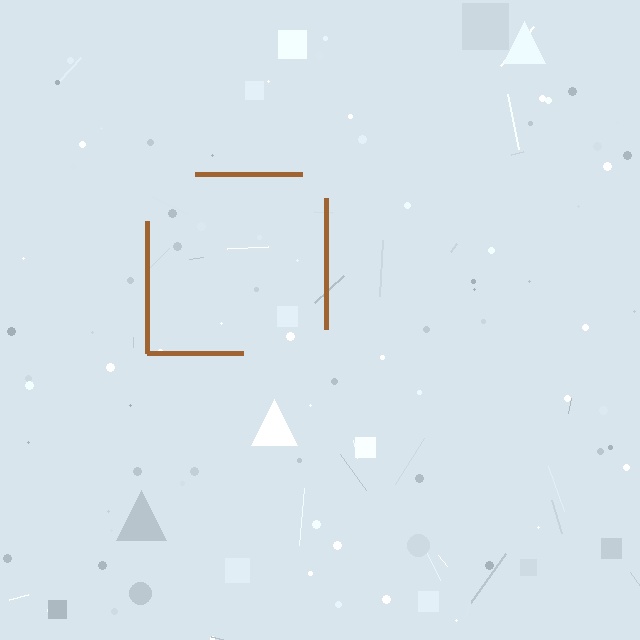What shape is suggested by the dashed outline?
The dashed outline suggests a square.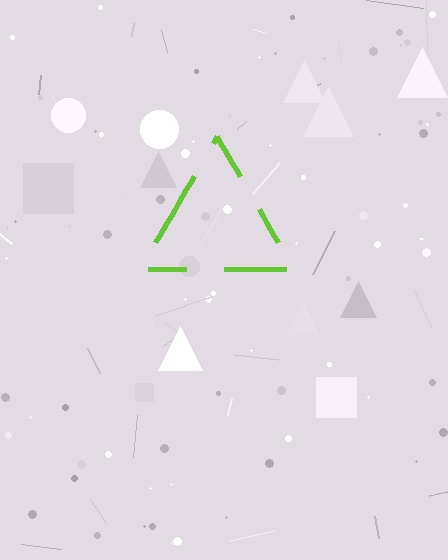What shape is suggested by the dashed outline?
The dashed outline suggests a triangle.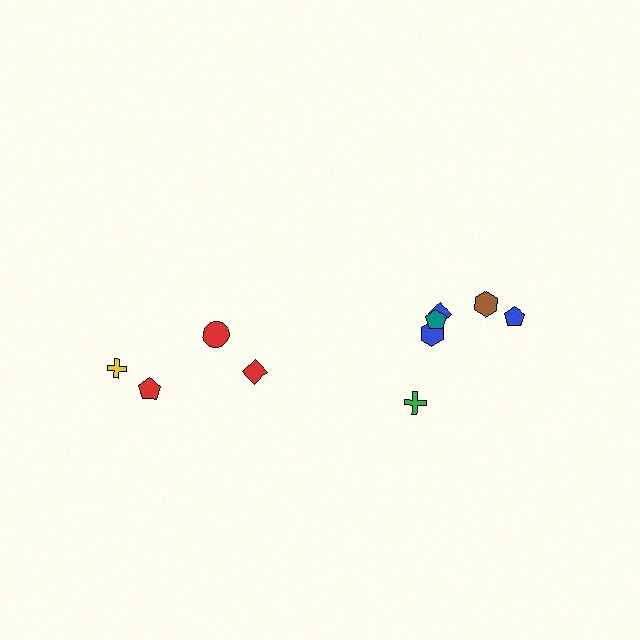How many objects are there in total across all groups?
There are 10 objects.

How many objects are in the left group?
There are 4 objects.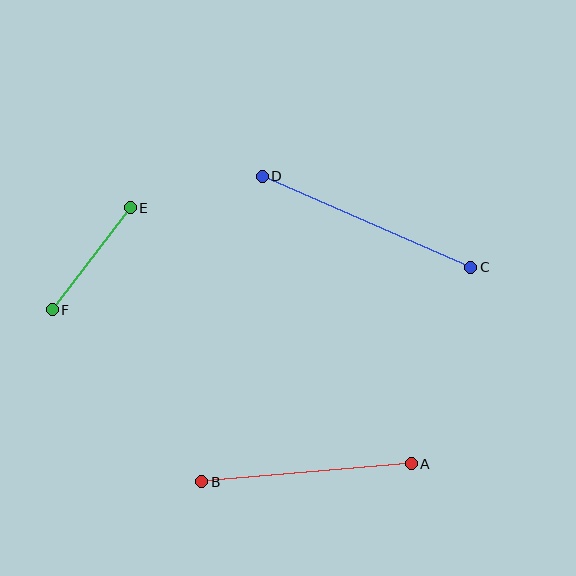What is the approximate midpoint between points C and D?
The midpoint is at approximately (366, 222) pixels.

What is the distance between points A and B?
The distance is approximately 210 pixels.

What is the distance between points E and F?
The distance is approximately 128 pixels.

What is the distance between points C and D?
The distance is approximately 227 pixels.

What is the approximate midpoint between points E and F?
The midpoint is at approximately (91, 259) pixels.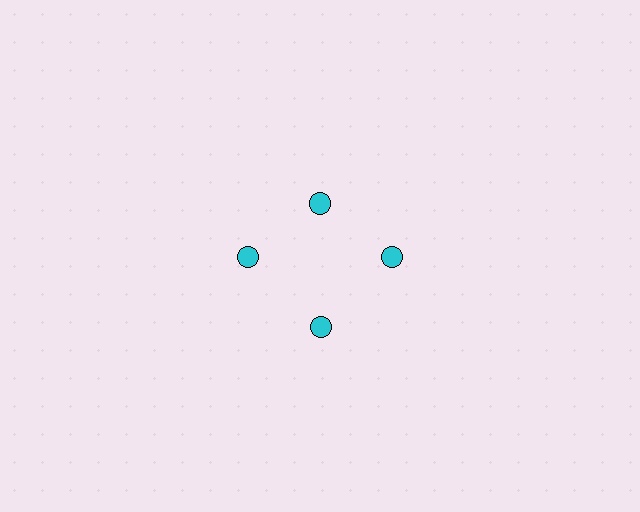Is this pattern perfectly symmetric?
No. The 4 cyan circles are arranged in a ring, but one element near the 12 o'clock position is pulled inward toward the center, breaking the 4-fold rotational symmetry.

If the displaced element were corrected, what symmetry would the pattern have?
It would have 4-fold rotational symmetry — the pattern would map onto itself every 90 degrees.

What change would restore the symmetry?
The symmetry would be restored by moving it outward, back onto the ring so that all 4 circles sit at equal angles and equal distance from the center.